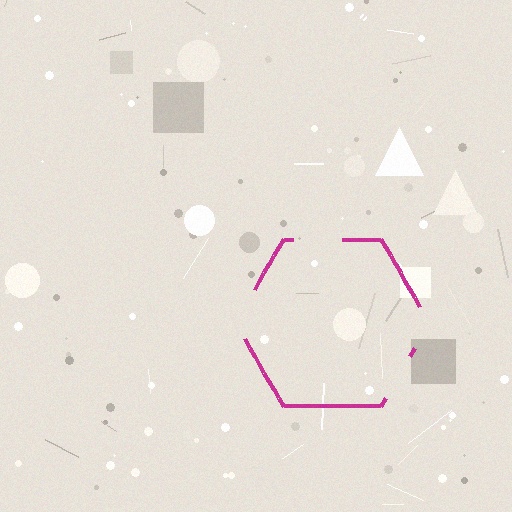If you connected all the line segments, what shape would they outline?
They would outline a hexagon.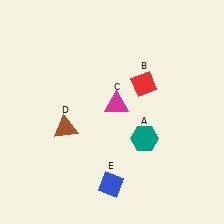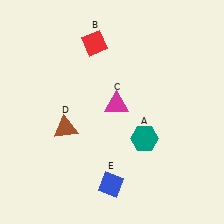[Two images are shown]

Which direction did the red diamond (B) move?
The red diamond (B) moved left.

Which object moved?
The red diamond (B) moved left.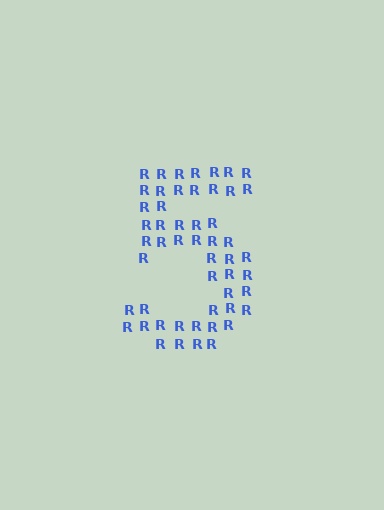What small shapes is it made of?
It is made of small letter R's.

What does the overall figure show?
The overall figure shows the digit 5.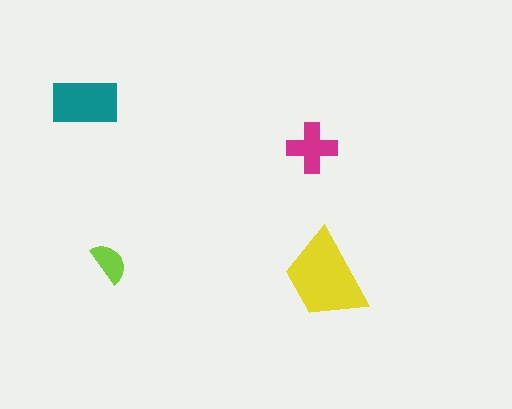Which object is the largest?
The yellow trapezoid.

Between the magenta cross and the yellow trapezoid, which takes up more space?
The yellow trapezoid.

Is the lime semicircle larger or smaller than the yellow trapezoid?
Smaller.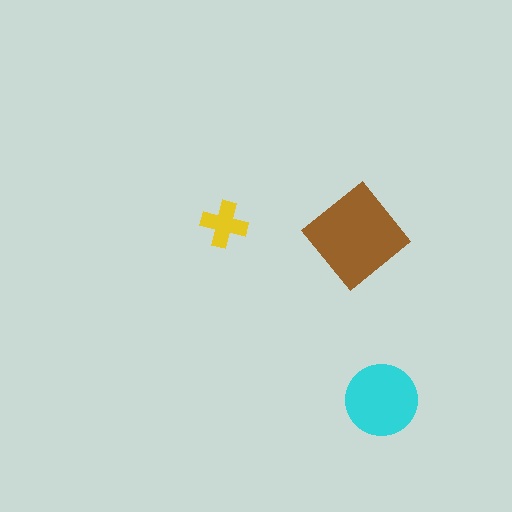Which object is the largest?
The brown diamond.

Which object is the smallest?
The yellow cross.